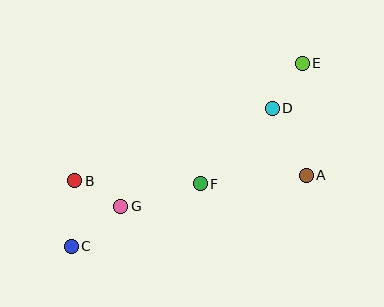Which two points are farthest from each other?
Points C and E are farthest from each other.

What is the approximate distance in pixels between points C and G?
The distance between C and G is approximately 64 pixels.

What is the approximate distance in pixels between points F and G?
The distance between F and G is approximately 82 pixels.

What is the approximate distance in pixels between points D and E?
The distance between D and E is approximately 54 pixels.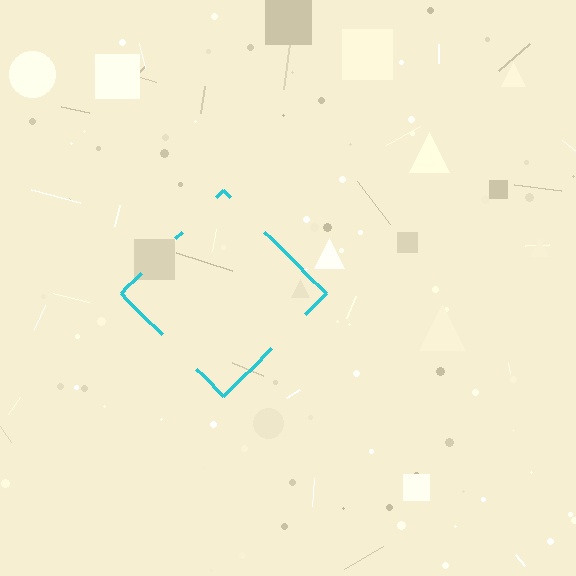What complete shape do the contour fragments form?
The contour fragments form a diamond.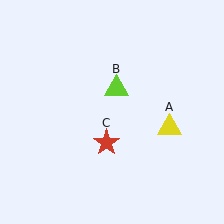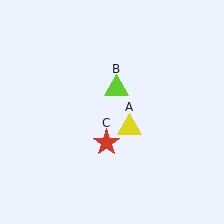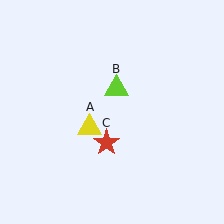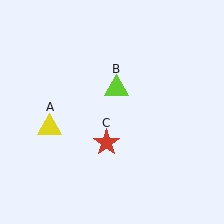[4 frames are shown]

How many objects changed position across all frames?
1 object changed position: yellow triangle (object A).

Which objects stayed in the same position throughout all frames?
Lime triangle (object B) and red star (object C) remained stationary.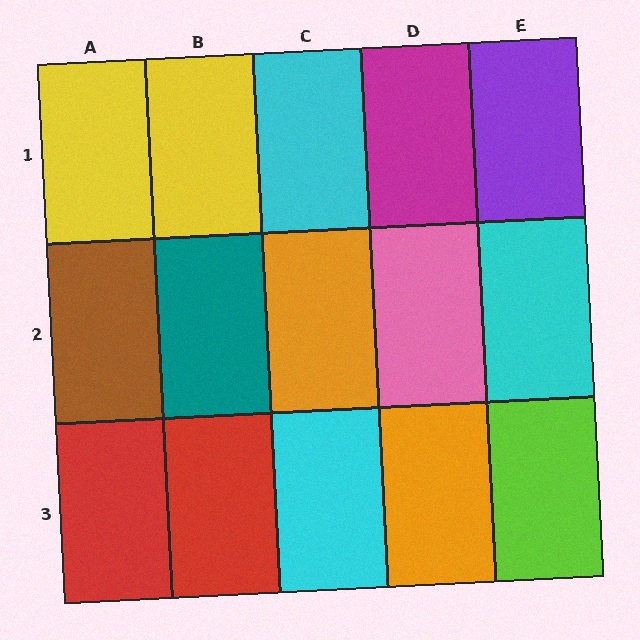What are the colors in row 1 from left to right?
Yellow, yellow, cyan, magenta, purple.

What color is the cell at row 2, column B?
Teal.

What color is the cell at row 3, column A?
Red.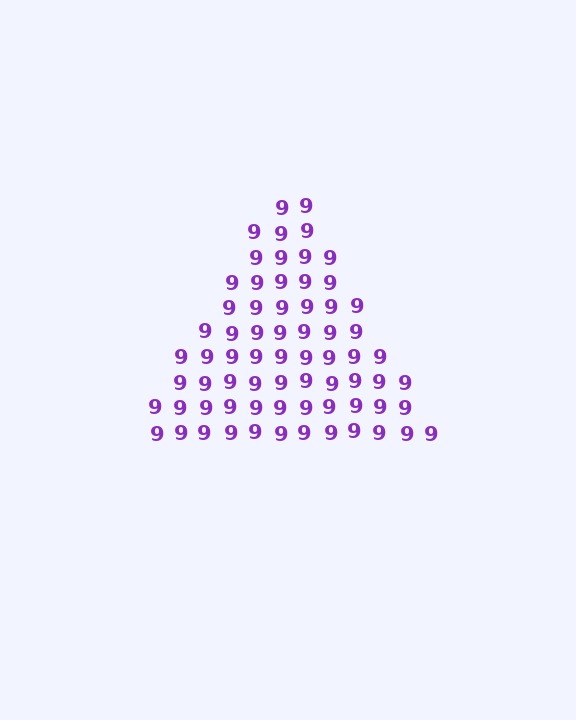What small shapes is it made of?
It is made of small digit 9's.